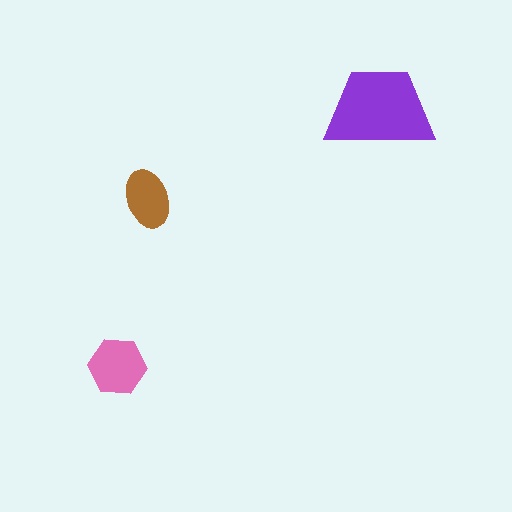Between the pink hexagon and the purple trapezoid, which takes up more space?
The purple trapezoid.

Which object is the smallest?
The brown ellipse.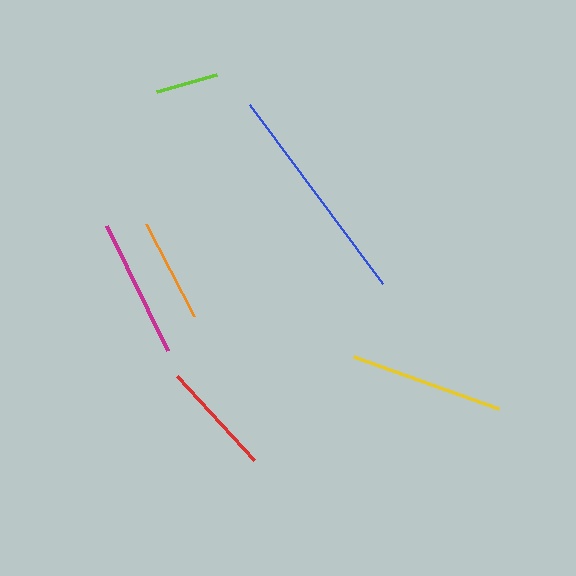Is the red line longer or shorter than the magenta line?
The magenta line is longer than the red line.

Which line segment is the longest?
The blue line is the longest at approximately 222 pixels.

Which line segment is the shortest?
The lime line is the shortest at approximately 62 pixels.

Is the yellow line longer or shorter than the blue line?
The blue line is longer than the yellow line.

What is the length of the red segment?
The red segment is approximately 114 pixels long.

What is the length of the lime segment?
The lime segment is approximately 62 pixels long.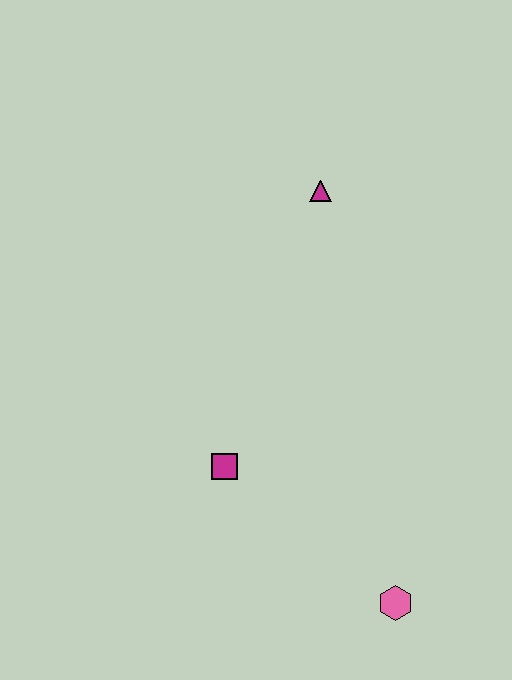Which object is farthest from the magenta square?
The magenta triangle is farthest from the magenta square.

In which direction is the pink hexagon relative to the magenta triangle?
The pink hexagon is below the magenta triangle.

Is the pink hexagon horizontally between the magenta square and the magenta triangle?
No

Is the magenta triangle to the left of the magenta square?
No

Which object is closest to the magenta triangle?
The magenta square is closest to the magenta triangle.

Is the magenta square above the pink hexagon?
Yes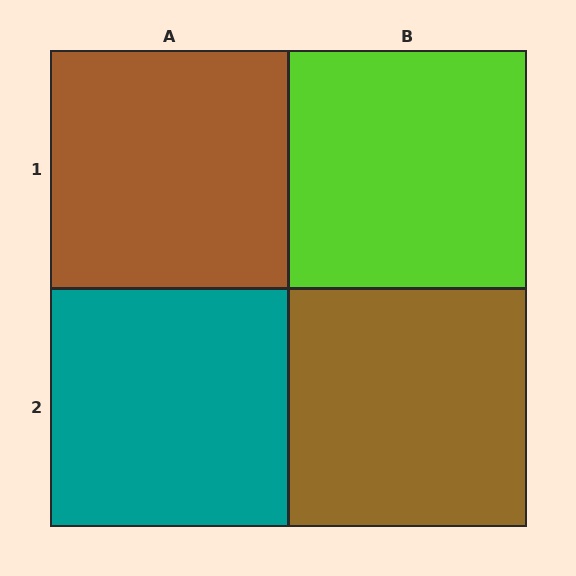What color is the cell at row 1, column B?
Lime.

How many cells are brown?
2 cells are brown.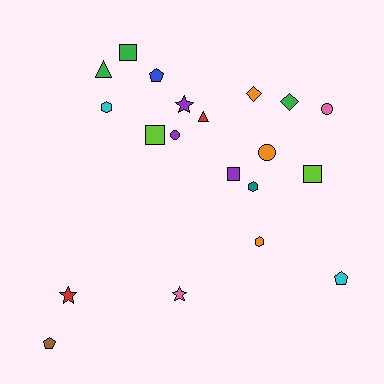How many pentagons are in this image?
There are 3 pentagons.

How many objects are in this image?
There are 20 objects.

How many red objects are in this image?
There are 2 red objects.